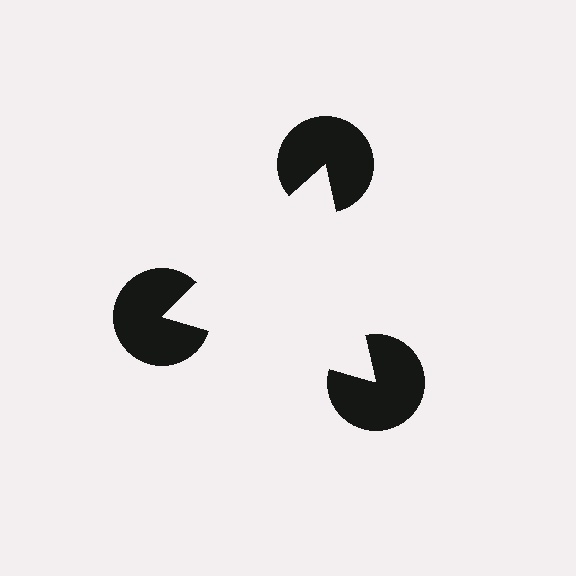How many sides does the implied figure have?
3 sides.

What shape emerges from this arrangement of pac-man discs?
An illusory triangle — its edges are inferred from the aligned wedge cuts in the pac-man discs, not physically drawn.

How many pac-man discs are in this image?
There are 3 — one at each vertex of the illusory triangle.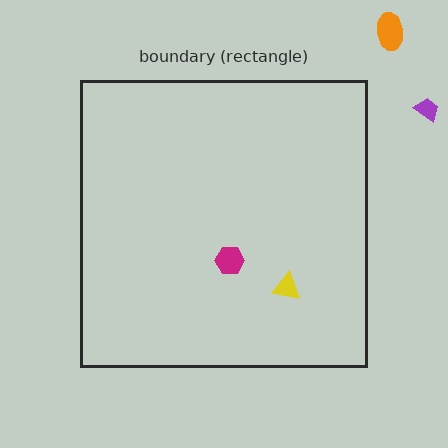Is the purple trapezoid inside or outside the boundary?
Outside.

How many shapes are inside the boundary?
2 inside, 2 outside.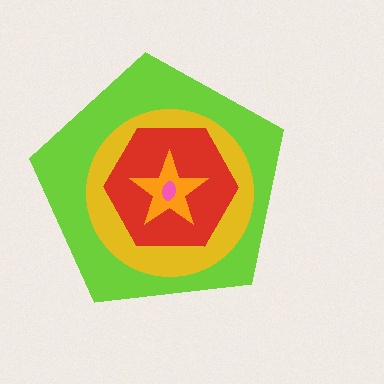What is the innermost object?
The pink ellipse.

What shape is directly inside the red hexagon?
The orange star.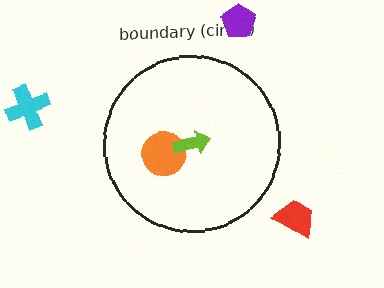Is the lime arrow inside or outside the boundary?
Inside.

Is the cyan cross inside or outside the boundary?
Outside.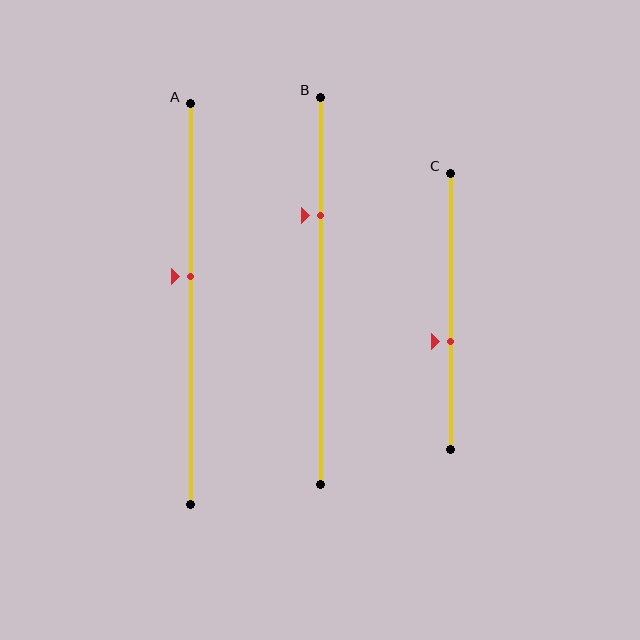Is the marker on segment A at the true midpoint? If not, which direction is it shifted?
No, the marker on segment A is shifted upward by about 7% of the segment length.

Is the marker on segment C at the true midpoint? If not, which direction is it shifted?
No, the marker on segment C is shifted downward by about 11% of the segment length.